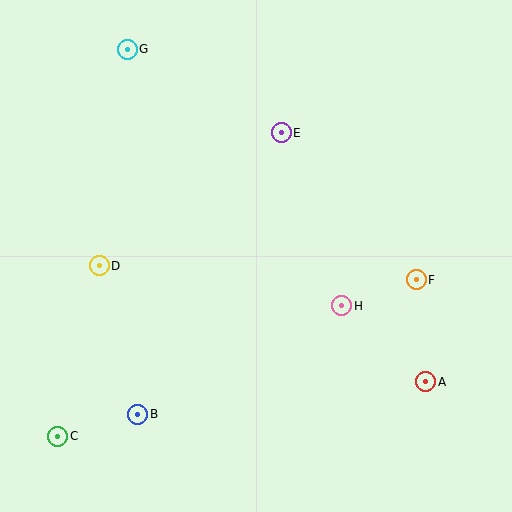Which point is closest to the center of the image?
Point H at (342, 306) is closest to the center.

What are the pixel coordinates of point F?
Point F is at (416, 280).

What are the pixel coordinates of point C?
Point C is at (58, 436).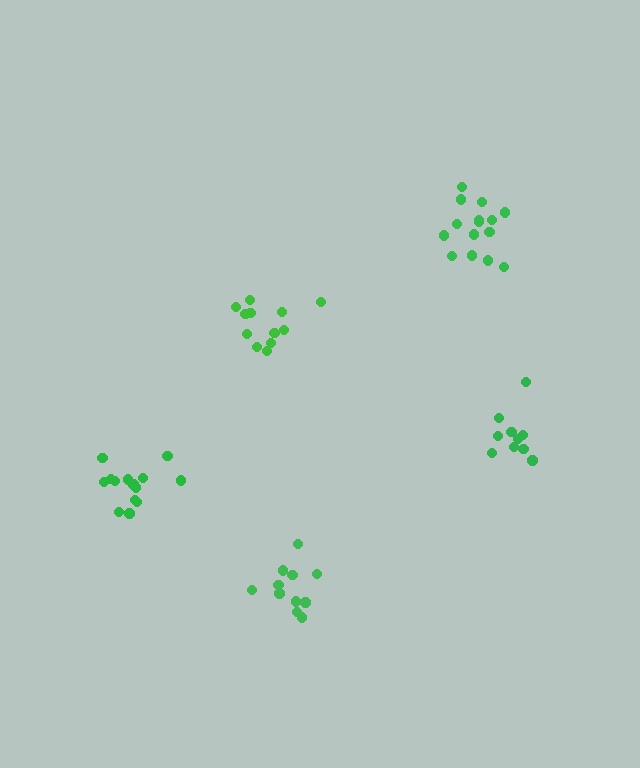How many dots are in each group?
Group 1: 15 dots, Group 2: 10 dots, Group 3: 12 dots, Group 4: 11 dots, Group 5: 15 dots (63 total).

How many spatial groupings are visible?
There are 5 spatial groupings.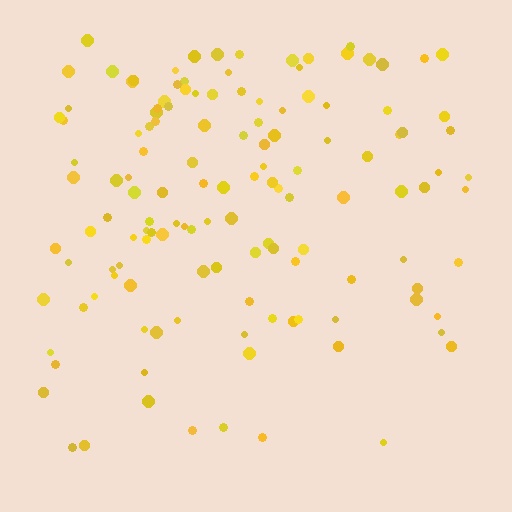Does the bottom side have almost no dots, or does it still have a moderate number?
Still a moderate number, just noticeably fewer than the top.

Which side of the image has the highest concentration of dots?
The top.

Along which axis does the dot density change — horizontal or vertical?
Vertical.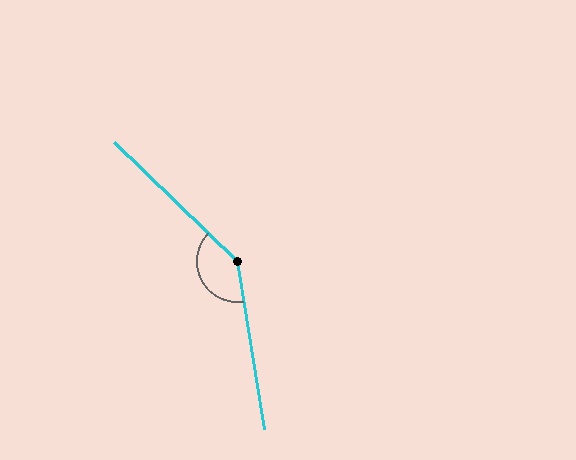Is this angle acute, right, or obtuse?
It is obtuse.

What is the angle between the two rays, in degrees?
Approximately 143 degrees.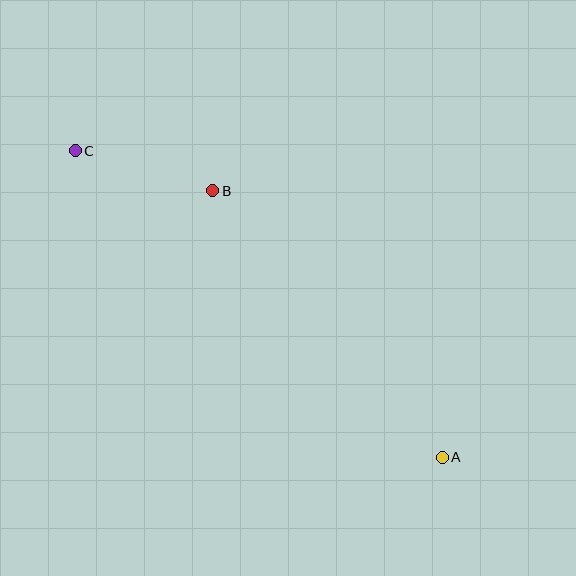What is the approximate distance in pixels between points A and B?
The distance between A and B is approximately 352 pixels.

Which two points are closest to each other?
Points B and C are closest to each other.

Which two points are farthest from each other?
Points A and C are farthest from each other.